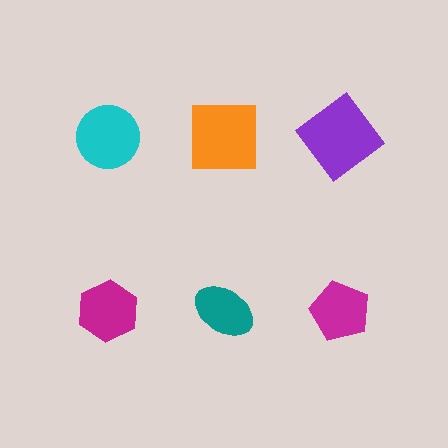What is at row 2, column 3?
A magenta pentagon.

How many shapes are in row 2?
3 shapes.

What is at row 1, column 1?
A cyan circle.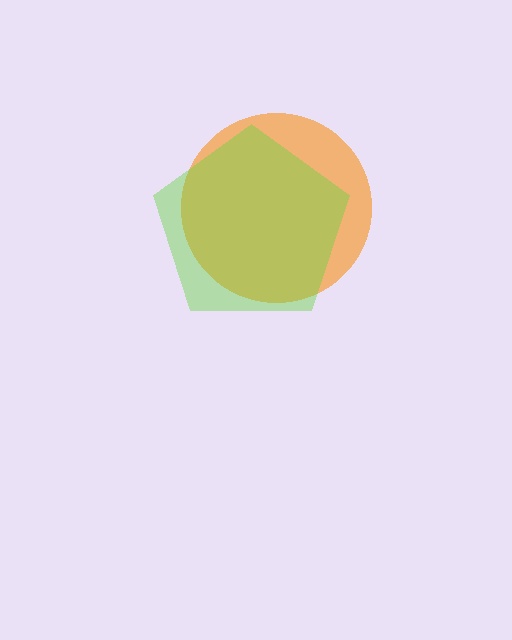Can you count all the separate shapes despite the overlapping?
Yes, there are 2 separate shapes.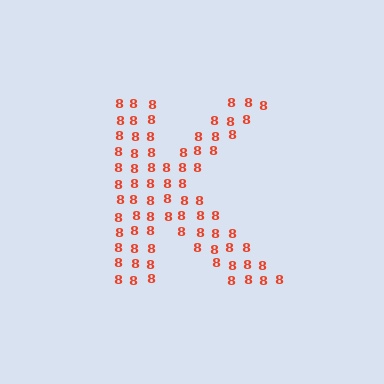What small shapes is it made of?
It is made of small digit 8's.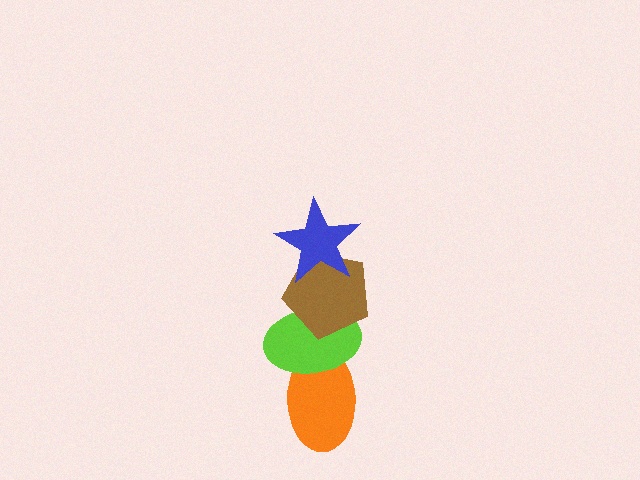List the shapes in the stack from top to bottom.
From top to bottom: the blue star, the brown pentagon, the lime ellipse, the orange ellipse.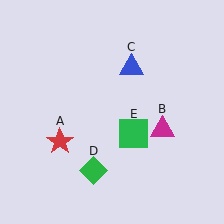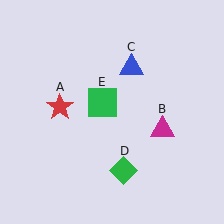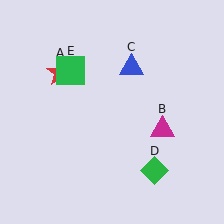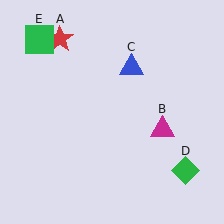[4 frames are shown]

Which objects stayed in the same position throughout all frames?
Magenta triangle (object B) and blue triangle (object C) remained stationary.